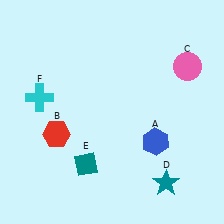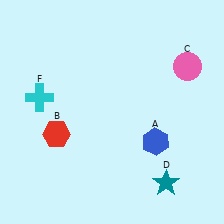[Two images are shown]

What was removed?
The teal diamond (E) was removed in Image 2.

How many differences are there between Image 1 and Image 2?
There is 1 difference between the two images.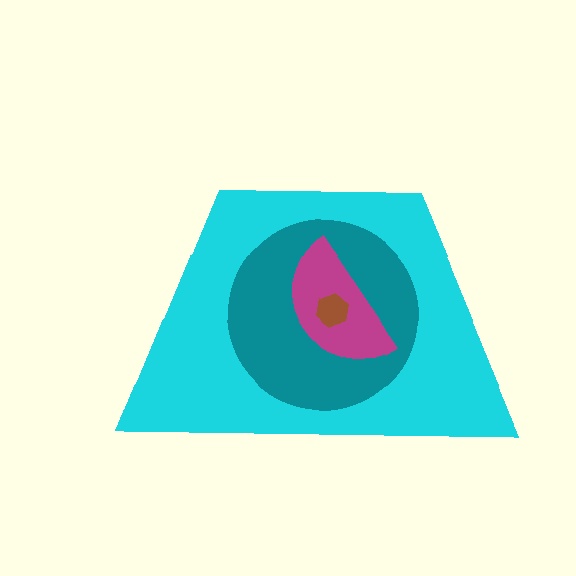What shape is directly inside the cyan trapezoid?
The teal circle.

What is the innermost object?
The brown hexagon.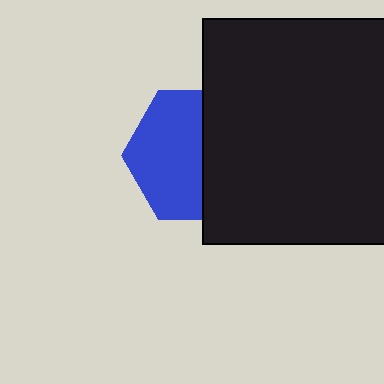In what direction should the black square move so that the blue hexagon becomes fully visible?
The black square should move right. That is the shortest direction to clear the overlap and leave the blue hexagon fully visible.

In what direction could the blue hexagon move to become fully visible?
The blue hexagon could move left. That would shift it out from behind the black square entirely.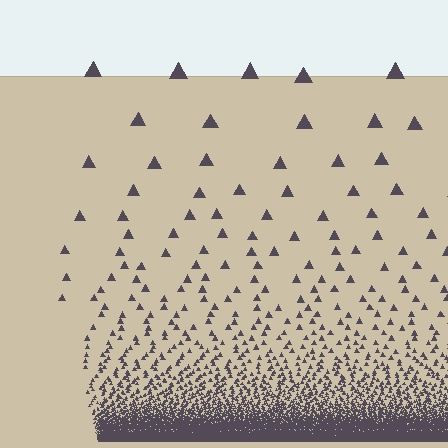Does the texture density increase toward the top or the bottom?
Density increases toward the bottom.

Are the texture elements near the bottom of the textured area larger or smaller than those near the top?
Smaller. The gradient is inverted — elements near the bottom are smaller and denser.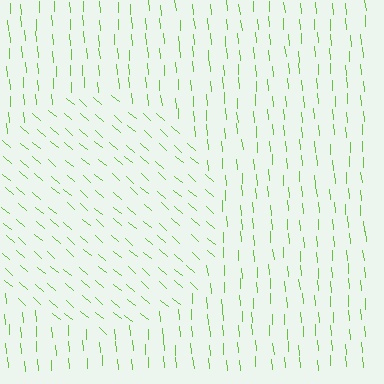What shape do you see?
I see a circle.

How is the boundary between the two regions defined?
The boundary is defined purely by a change in line orientation (approximately 45 degrees difference). All lines are the same color and thickness.